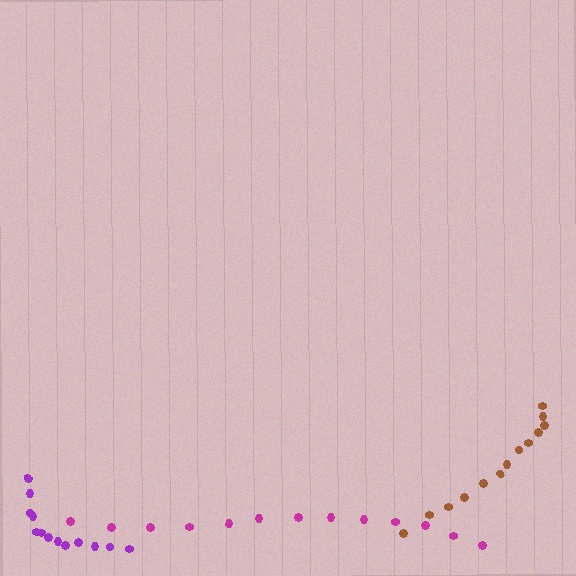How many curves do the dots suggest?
There are 3 distinct paths.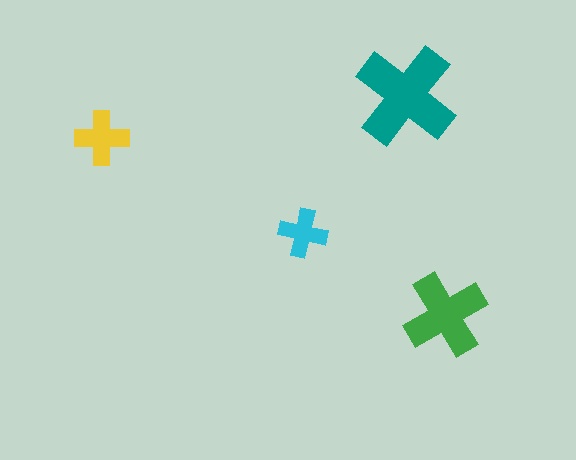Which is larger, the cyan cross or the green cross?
The green one.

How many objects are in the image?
There are 4 objects in the image.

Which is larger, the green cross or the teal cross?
The teal one.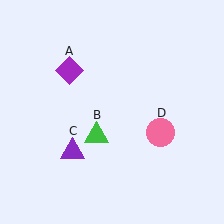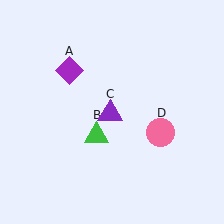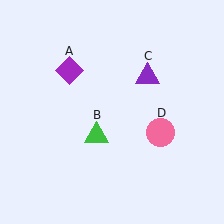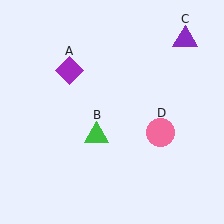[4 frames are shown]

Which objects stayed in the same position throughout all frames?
Purple diamond (object A) and green triangle (object B) and pink circle (object D) remained stationary.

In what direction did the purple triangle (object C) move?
The purple triangle (object C) moved up and to the right.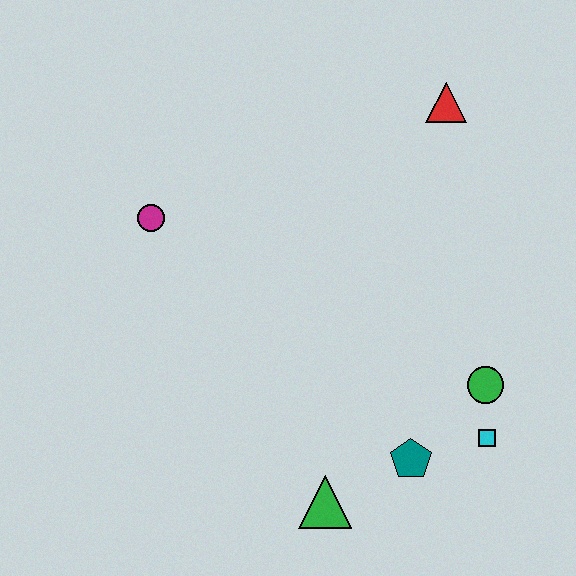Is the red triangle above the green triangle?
Yes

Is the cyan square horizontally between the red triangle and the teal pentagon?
No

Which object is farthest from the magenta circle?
The cyan square is farthest from the magenta circle.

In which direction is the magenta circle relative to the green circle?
The magenta circle is to the left of the green circle.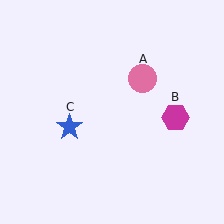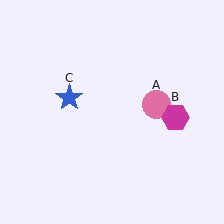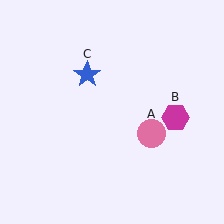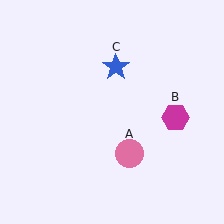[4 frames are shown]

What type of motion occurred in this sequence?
The pink circle (object A), blue star (object C) rotated clockwise around the center of the scene.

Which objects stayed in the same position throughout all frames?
Magenta hexagon (object B) remained stationary.